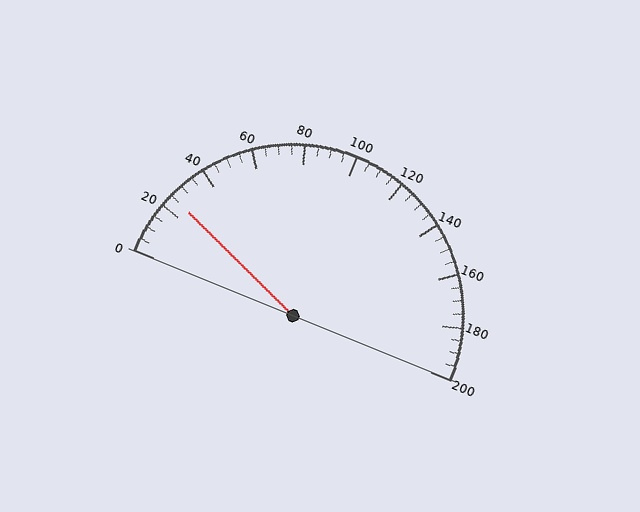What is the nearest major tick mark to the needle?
The nearest major tick mark is 20.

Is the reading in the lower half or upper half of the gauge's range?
The reading is in the lower half of the range (0 to 200).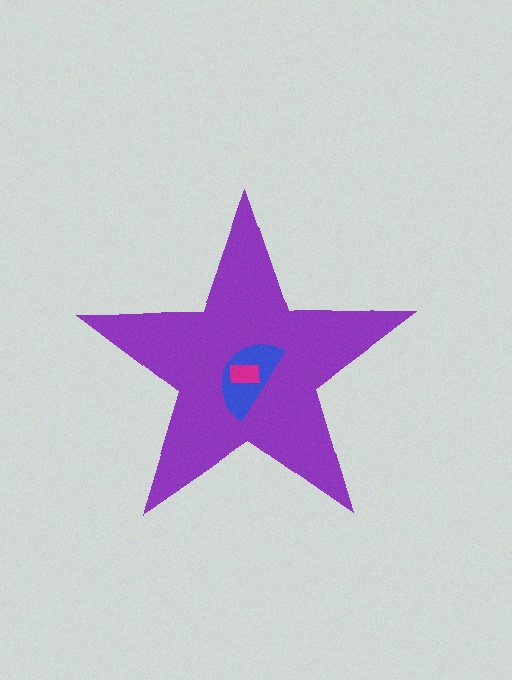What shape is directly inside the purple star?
The blue semicircle.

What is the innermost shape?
The magenta rectangle.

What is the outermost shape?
The purple star.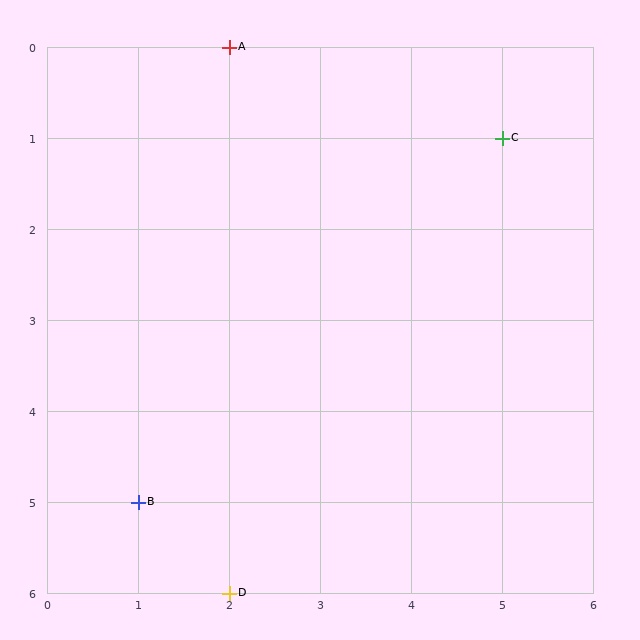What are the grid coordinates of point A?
Point A is at grid coordinates (2, 0).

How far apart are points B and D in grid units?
Points B and D are 1 column and 1 row apart (about 1.4 grid units diagonally).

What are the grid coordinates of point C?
Point C is at grid coordinates (5, 1).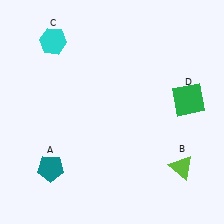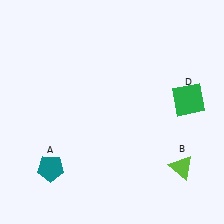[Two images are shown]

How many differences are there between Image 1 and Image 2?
There is 1 difference between the two images.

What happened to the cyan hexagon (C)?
The cyan hexagon (C) was removed in Image 2. It was in the top-left area of Image 1.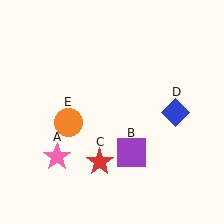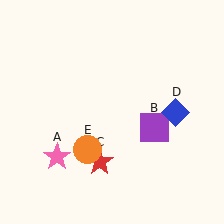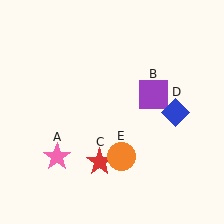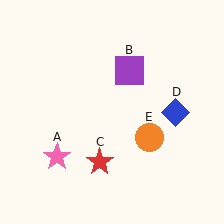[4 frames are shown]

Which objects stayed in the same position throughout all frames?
Pink star (object A) and red star (object C) and blue diamond (object D) remained stationary.